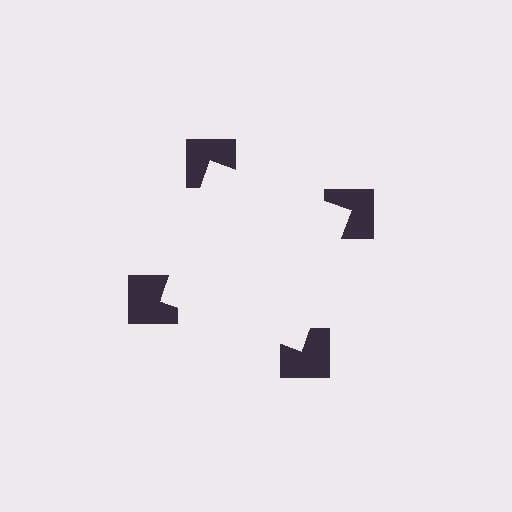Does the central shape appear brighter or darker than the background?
It typically appears slightly brighter than the background, even though no actual brightness change is drawn.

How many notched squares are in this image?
There are 4 — one at each vertex of the illusory square.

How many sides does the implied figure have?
4 sides.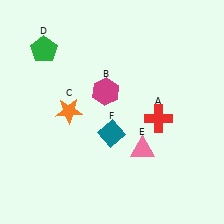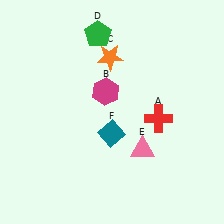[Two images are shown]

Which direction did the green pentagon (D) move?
The green pentagon (D) moved right.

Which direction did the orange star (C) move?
The orange star (C) moved up.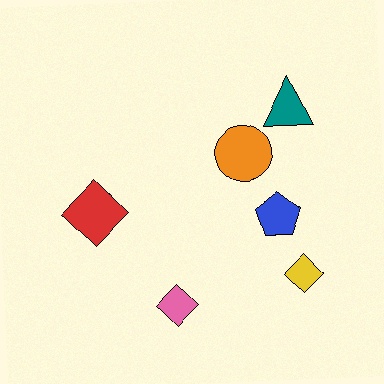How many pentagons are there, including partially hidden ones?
There is 1 pentagon.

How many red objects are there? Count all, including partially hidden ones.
There is 1 red object.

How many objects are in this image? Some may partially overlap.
There are 6 objects.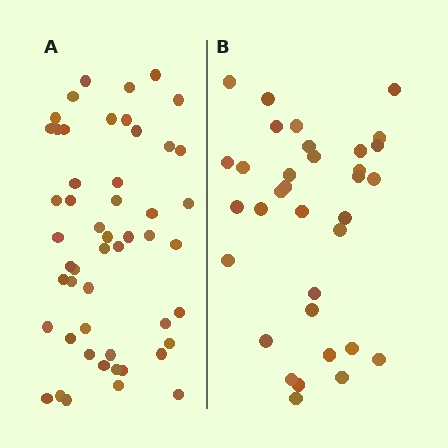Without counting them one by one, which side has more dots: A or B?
Region A (the left region) has more dots.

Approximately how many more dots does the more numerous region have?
Region A has approximately 15 more dots than region B.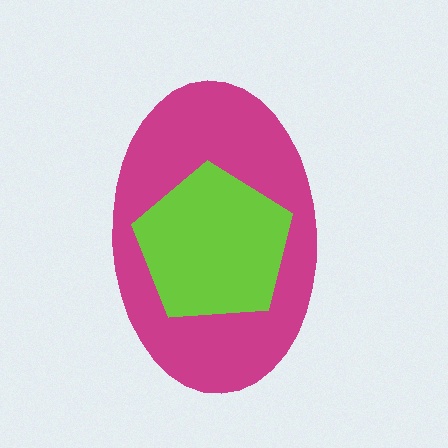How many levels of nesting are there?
2.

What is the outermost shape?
The magenta ellipse.